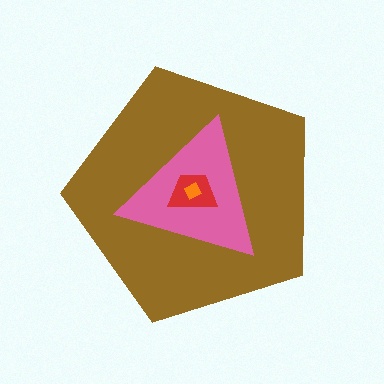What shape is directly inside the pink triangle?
The red trapezoid.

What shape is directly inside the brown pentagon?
The pink triangle.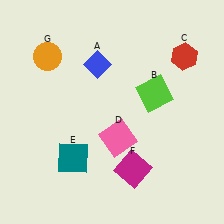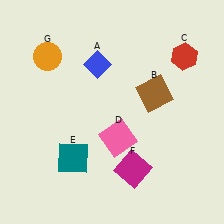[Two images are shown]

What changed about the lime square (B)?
In Image 1, B is lime. In Image 2, it changed to brown.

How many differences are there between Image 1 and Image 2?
There is 1 difference between the two images.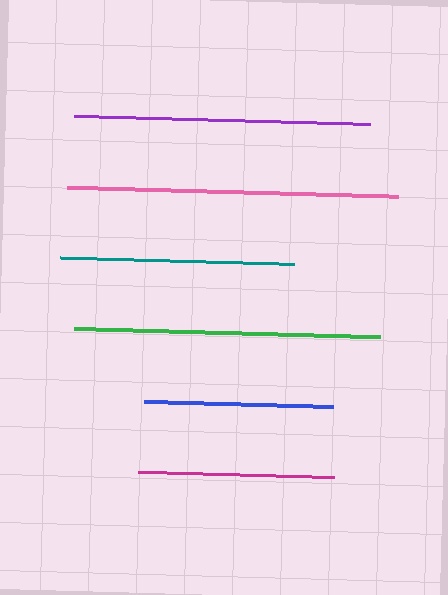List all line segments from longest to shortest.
From longest to shortest: pink, green, purple, teal, magenta, blue.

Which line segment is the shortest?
The blue line is the shortest at approximately 189 pixels.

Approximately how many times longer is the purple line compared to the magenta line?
The purple line is approximately 1.5 times the length of the magenta line.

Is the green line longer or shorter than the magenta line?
The green line is longer than the magenta line.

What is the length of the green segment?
The green segment is approximately 306 pixels long.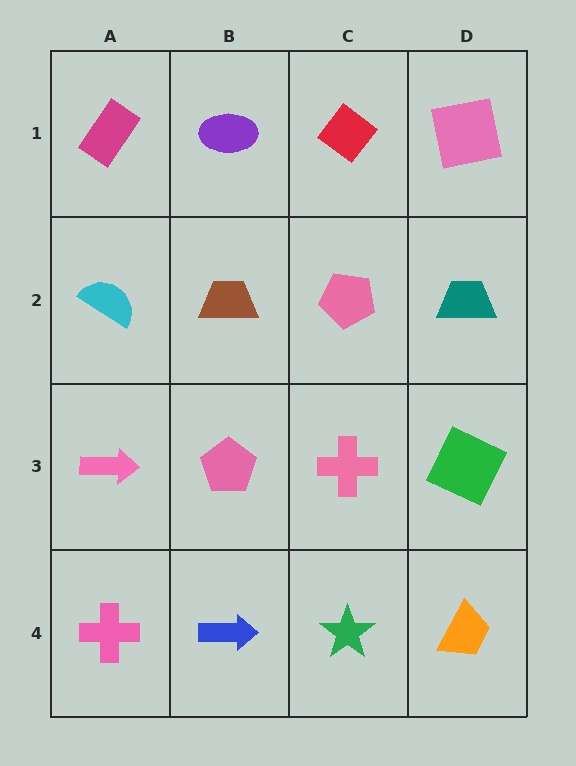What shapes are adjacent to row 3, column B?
A brown trapezoid (row 2, column B), a blue arrow (row 4, column B), a pink arrow (row 3, column A), a pink cross (row 3, column C).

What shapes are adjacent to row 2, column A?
A magenta rectangle (row 1, column A), a pink arrow (row 3, column A), a brown trapezoid (row 2, column B).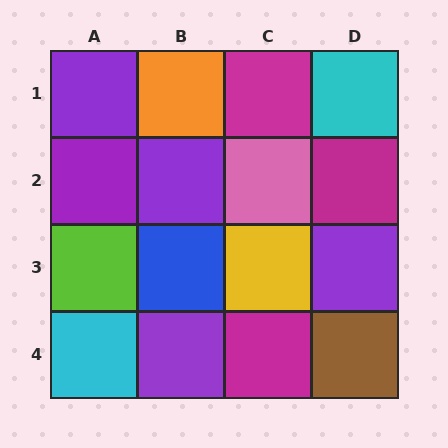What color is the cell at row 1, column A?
Purple.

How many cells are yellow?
1 cell is yellow.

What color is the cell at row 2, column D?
Magenta.